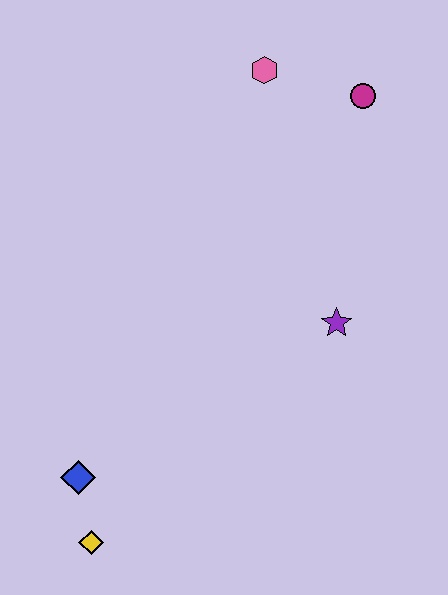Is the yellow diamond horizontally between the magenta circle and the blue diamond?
Yes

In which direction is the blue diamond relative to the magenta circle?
The blue diamond is below the magenta circle.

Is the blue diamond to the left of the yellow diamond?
Yes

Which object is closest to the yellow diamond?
The blue diamond is closest to the yellow diamond.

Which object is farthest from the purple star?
The yellow diamond is farthest from the purple star.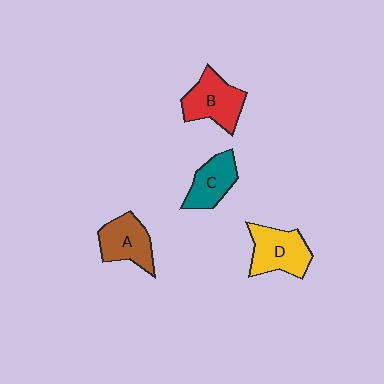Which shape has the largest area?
Shape D (yellow).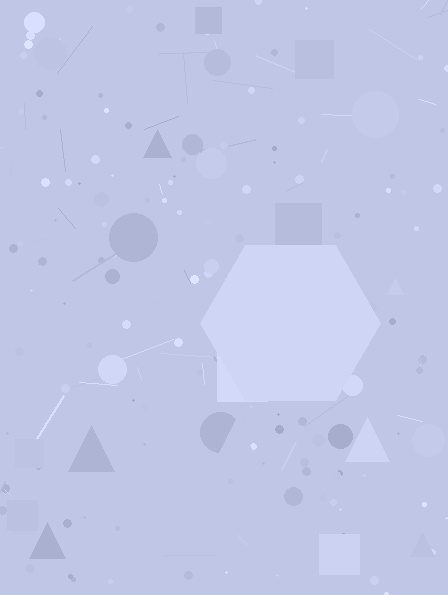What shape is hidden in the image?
A hexagon is hidden in the image.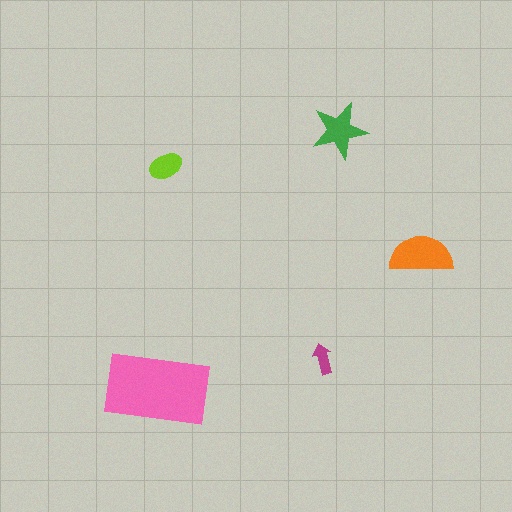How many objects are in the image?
There are 5 objects in the image.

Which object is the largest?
The pink rectangle.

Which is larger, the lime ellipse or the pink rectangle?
The pink rectangle.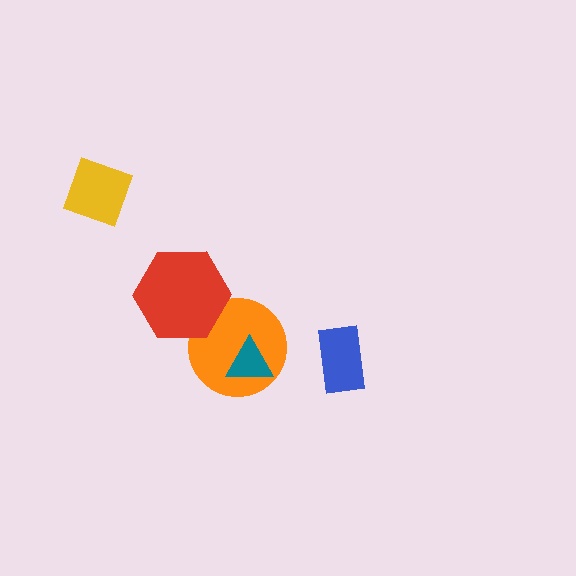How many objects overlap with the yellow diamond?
0 objects overlap with the yellow diamond.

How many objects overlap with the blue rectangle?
0 objects overlap with the blue rectangle.